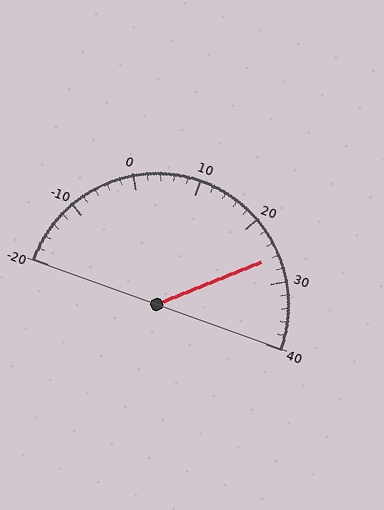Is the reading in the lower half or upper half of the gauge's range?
The reading is in the upper half of the range (-20 to 40).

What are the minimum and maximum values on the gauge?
The gauge ranges from -20 to 40.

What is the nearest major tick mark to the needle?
The nearest major tick mark is 30.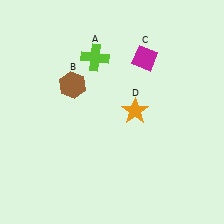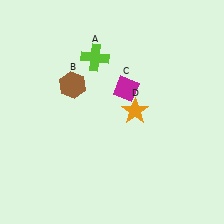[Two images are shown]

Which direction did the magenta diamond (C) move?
The magenta diamond (C) moved down.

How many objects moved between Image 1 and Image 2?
1 object moved between the two images.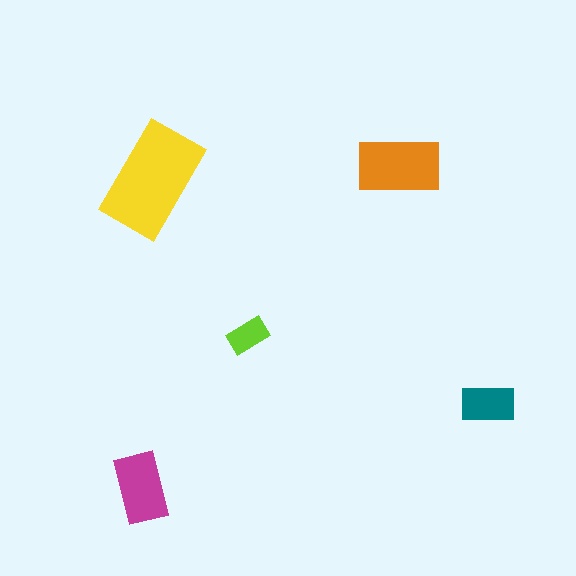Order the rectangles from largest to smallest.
the yellow one, the orange one, the magenta one, the teal one, the lime one.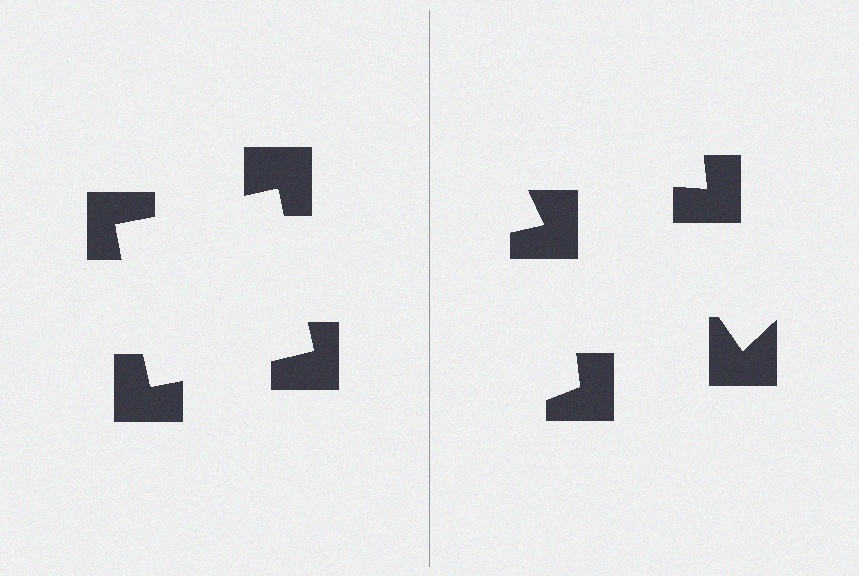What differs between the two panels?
The notched squares are positioned identically on both sides; only the wedge orientations differ. On the left they align to a square; on the right they are misaligned.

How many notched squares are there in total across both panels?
8 — 4 on each side.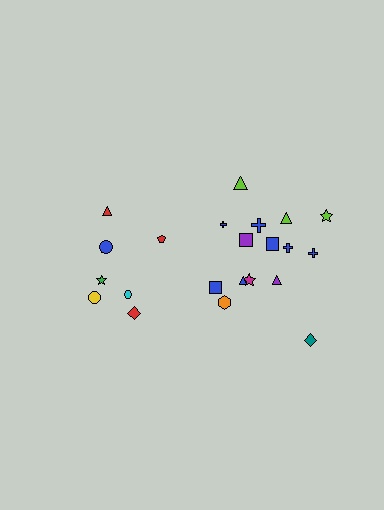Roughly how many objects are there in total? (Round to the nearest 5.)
Roughly 25 objects in total.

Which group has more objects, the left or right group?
The right group.